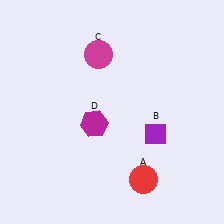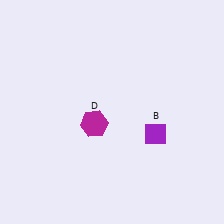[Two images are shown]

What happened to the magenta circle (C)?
The magenta circle (C) was removed in Image 2. It was in the top-left area of Image 1.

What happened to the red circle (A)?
The red circle (A) was removed in Image 2. It was in the bottom-right area of Image 1.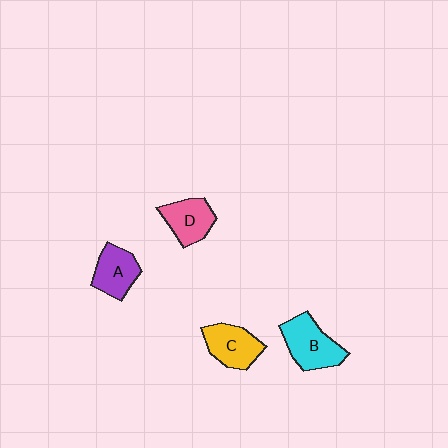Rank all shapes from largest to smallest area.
From largest to smallest: B (cyan), C (yellow), D (pink), A (purple).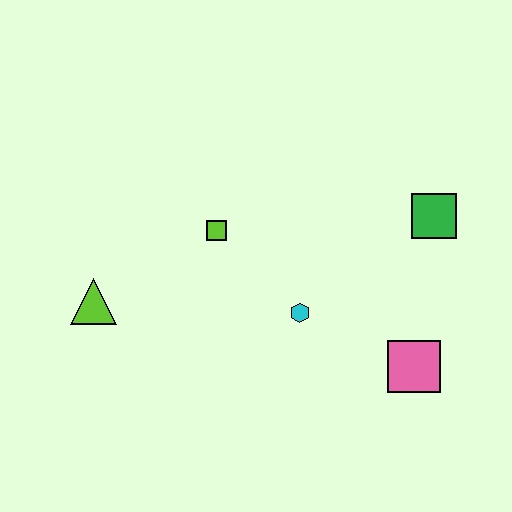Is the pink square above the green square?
No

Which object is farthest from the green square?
The lime triangle is farthest from the green square.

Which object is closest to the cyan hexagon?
The lime square is closest to the cyan hexagon.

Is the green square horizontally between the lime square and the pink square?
No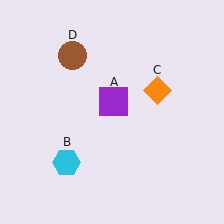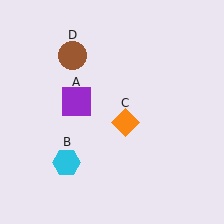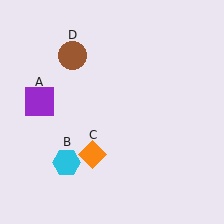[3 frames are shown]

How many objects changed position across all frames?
2 objects changed position: purple square (object A), orange diamond (object C).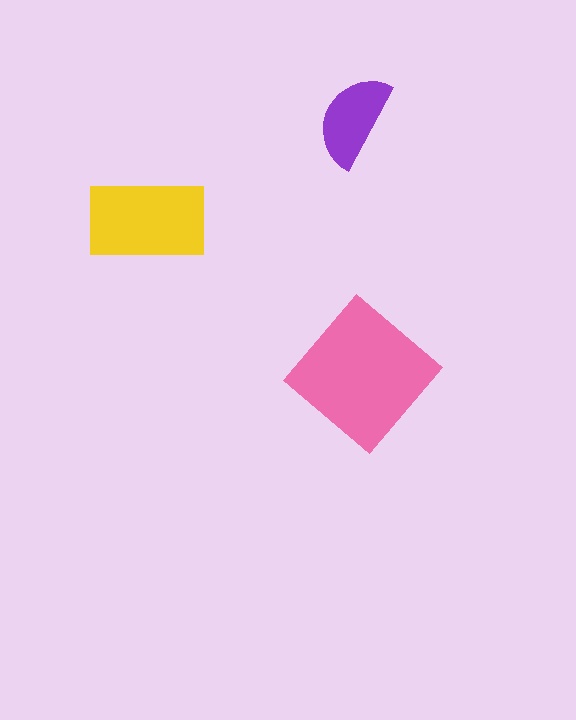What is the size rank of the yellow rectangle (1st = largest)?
2nd.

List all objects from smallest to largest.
The purple semicircle, the yellow rectangle, the pink diamond.